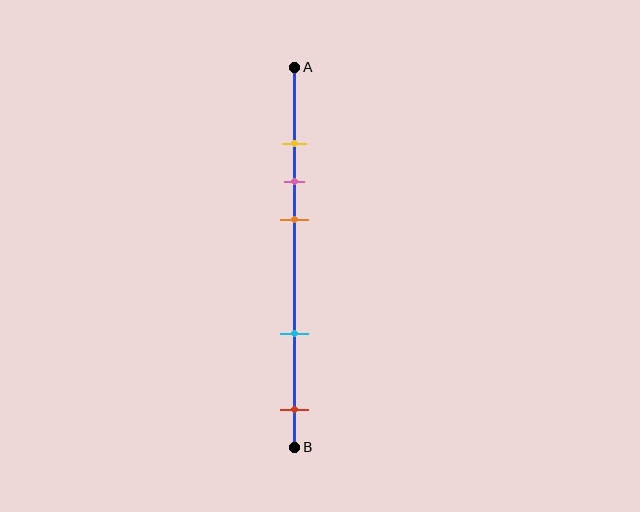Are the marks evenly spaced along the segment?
No, the marks are not evenly spaced.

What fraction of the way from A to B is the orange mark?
The orange mark is approximately 40% (0.4) of the way from A to B.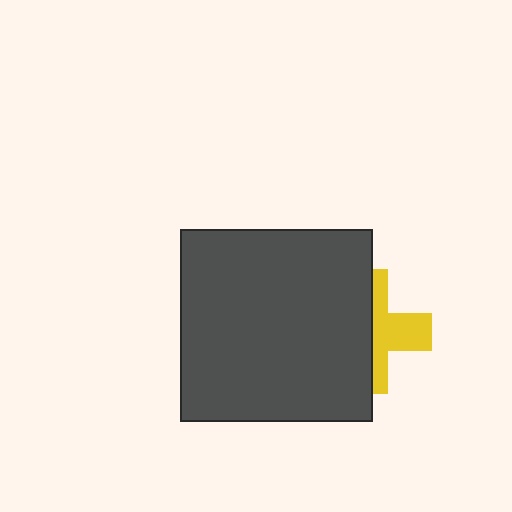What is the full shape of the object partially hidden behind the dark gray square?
The partially hidden object is a yellow cross.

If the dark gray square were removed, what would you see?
You would see the complete yellow cross.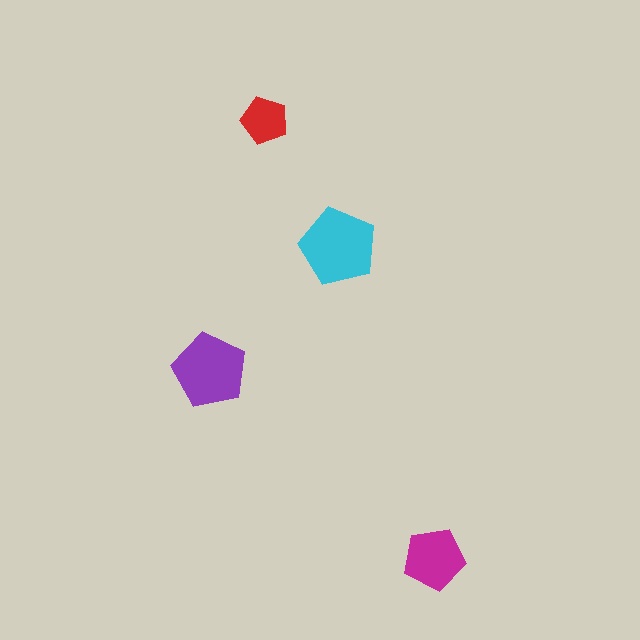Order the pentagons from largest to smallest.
the cyan one, the purple one, the magenta one, the red one.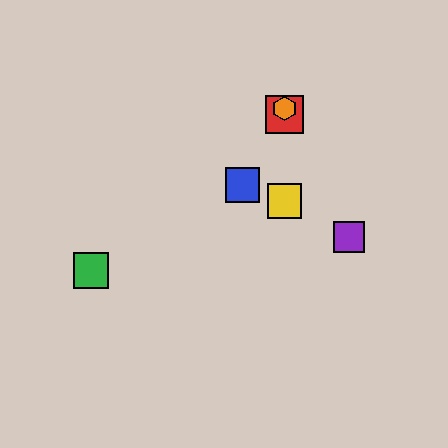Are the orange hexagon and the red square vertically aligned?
Yes, both are at x≈284.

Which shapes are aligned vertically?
The red square, the yellow square, the orange hexagon are aligned vertically.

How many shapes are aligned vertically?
3 shapes (the red square, the yellow square, the orange hexagon) are aligned vertically.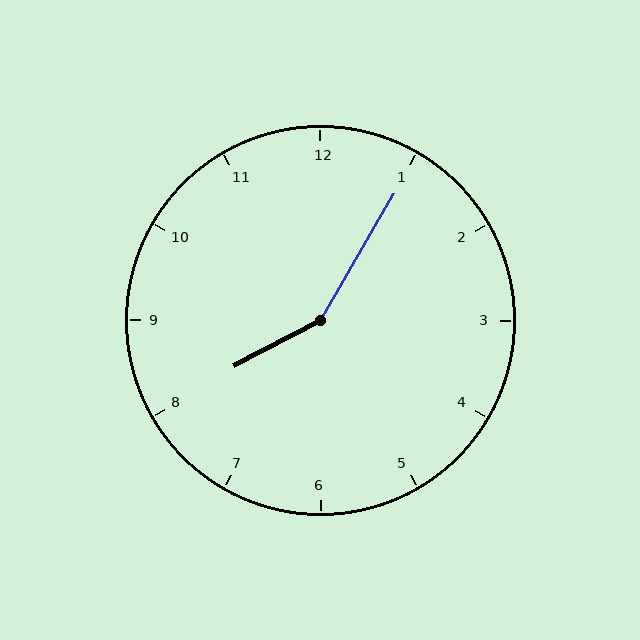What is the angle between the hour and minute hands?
Approximately 148 degrees.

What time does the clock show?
8:05.